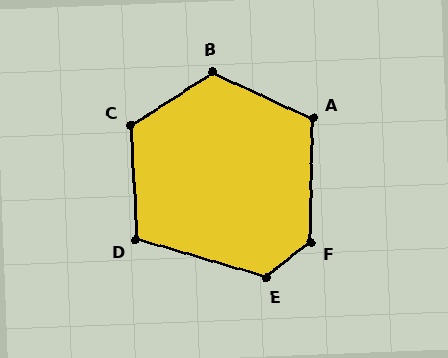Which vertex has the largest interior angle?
F, at approximately 130 degrees.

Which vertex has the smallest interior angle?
D, at approximately 108 degrees.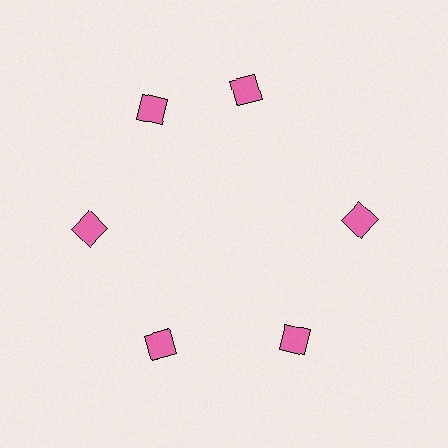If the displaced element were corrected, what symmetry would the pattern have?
It would have 6-fold rotational symmetry — the pattern would map onto itself every 60 degrees.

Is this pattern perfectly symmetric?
No. The 6 pink diamonds are arranged in a ring, but one element near the 1 o'clock position is rotated out of alignment along the ring, breaking the 6-fold rotational symmetry.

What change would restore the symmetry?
The symmetry would be restored by rotating it back into even spacing with its neighbors so that all 6 diamonds sit at equal angles and equal distance from the center.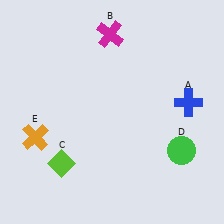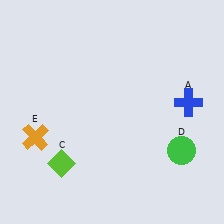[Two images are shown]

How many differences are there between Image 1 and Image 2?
There is 1 difference between the two images.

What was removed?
The magenta cross (B) was removed in Image 2.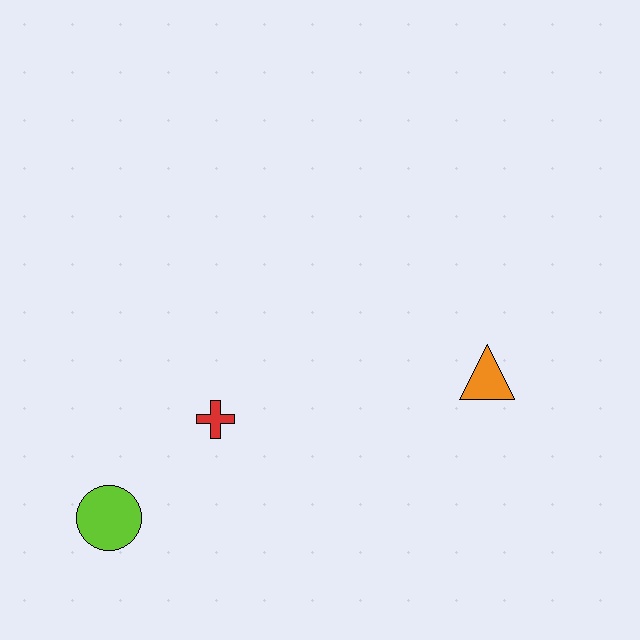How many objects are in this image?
There are 3 objects.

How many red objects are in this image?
There is 1 red object.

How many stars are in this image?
There are no stars.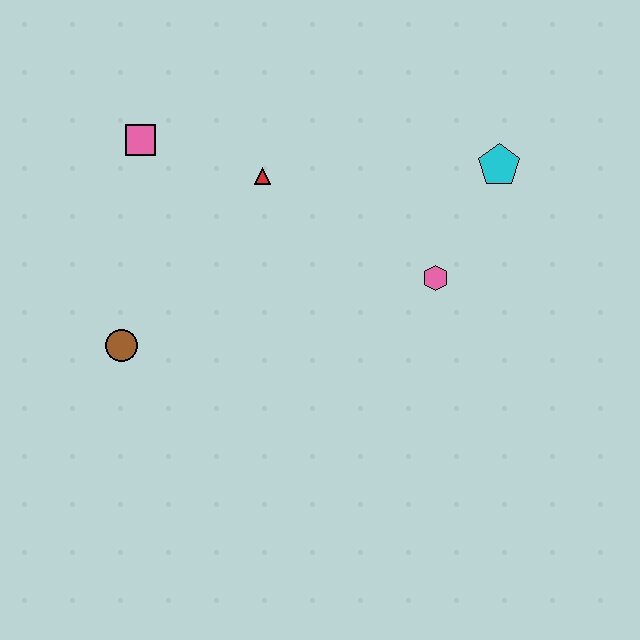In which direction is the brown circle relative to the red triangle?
The brown circle is below the red triangle.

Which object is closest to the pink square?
The red triangle is closest to the pink square.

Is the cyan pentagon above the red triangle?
Yes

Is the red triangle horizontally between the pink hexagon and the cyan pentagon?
No